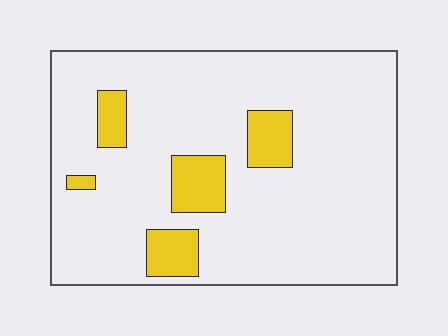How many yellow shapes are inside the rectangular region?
5.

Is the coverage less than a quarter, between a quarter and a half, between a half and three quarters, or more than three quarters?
Less than a quarter.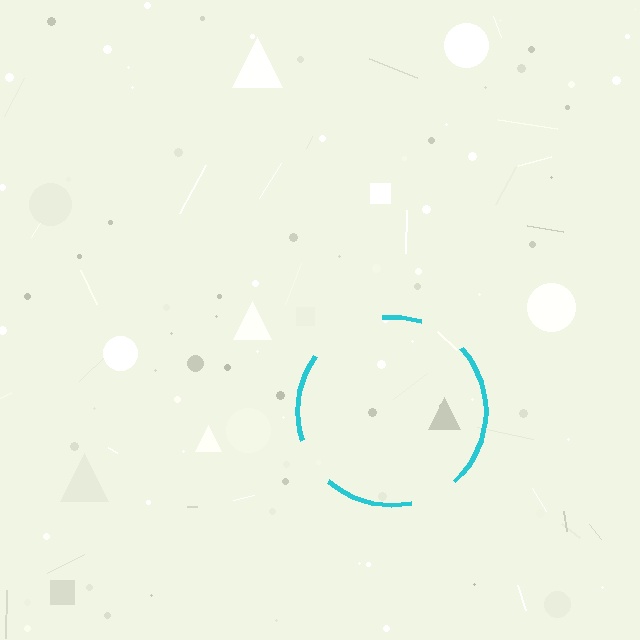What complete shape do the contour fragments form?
The contour fragments form a circle.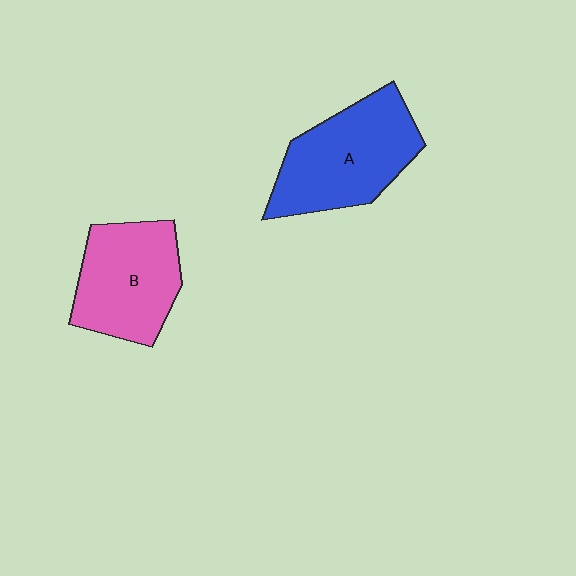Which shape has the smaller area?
Shape B (pink).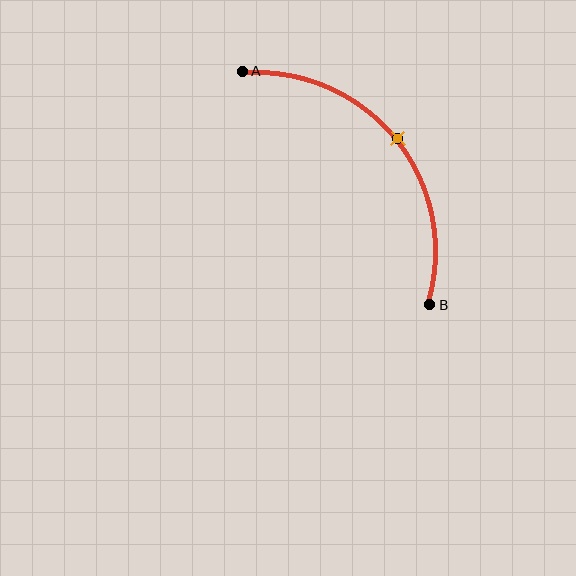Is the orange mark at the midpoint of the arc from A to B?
Yes. The orange mark lies on the arc at equal arc-length from both A and B — it is the arc midpoint.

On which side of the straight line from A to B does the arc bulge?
The arc bulges above and to the right of the straight line connecting A and B.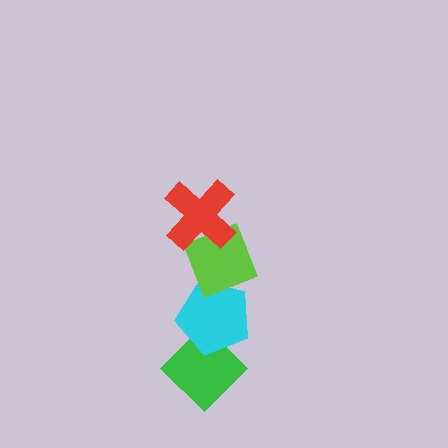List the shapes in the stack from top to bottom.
From top to bottom: the red cross, the lime diamond, the cyan pentagon, the green diamond.